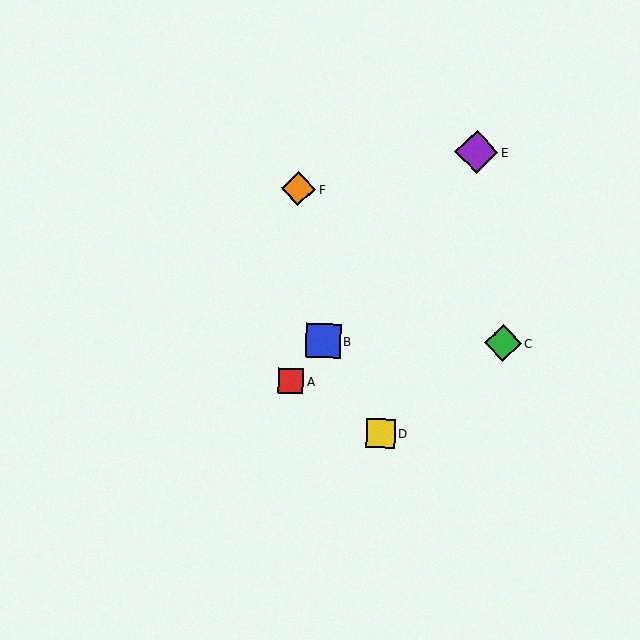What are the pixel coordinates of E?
Object E is at (477, 152).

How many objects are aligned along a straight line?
3 objects (A, B, E) are aligned along a straight line.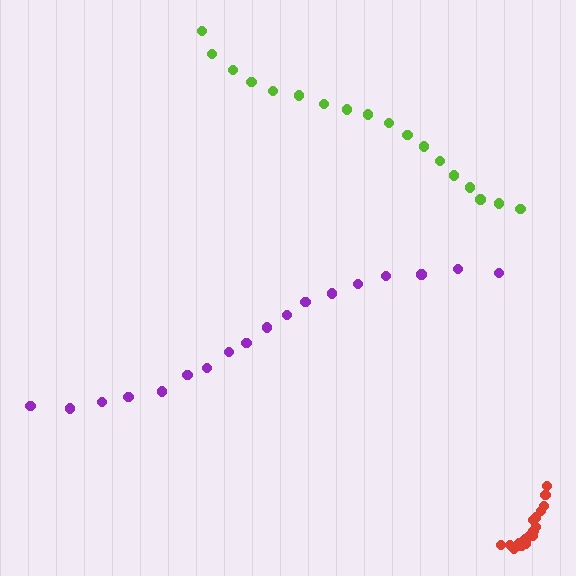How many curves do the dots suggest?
There are 3 distinct paths.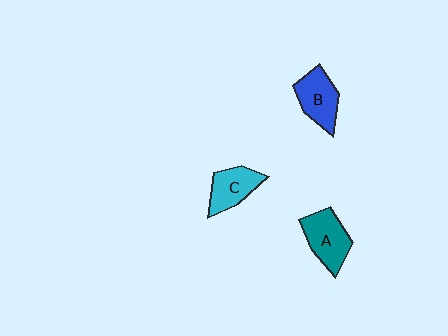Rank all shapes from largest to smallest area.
From largest to smallest: A (teal), B (blue), C (cyan).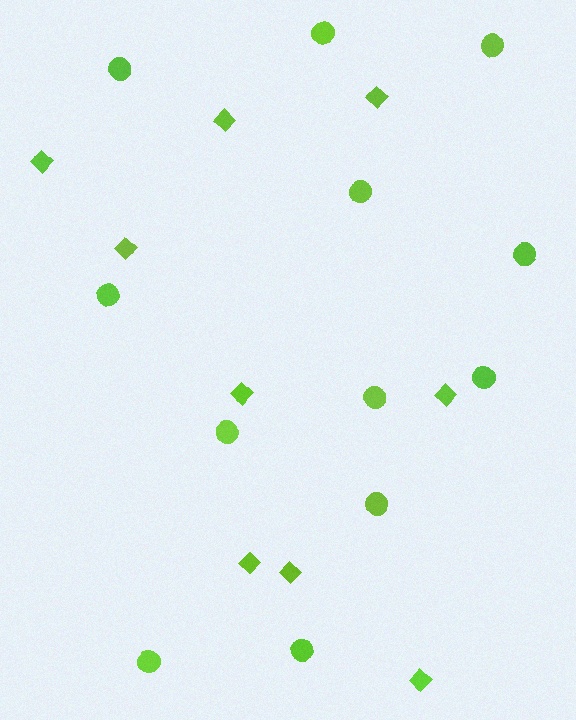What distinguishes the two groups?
There are 2 groups: one group of diamonds (9) and one group of circles (12).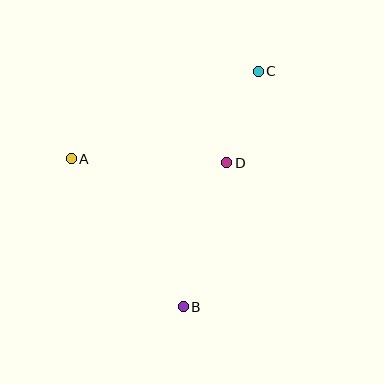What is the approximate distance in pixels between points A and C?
The distance between A and C is approximately 206 pixels.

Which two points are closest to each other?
Points C and D are closest to each other.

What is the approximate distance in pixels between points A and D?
The distance between A and D is approximately 155 pixels.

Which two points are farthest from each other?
Points B and C are farthest from each other.